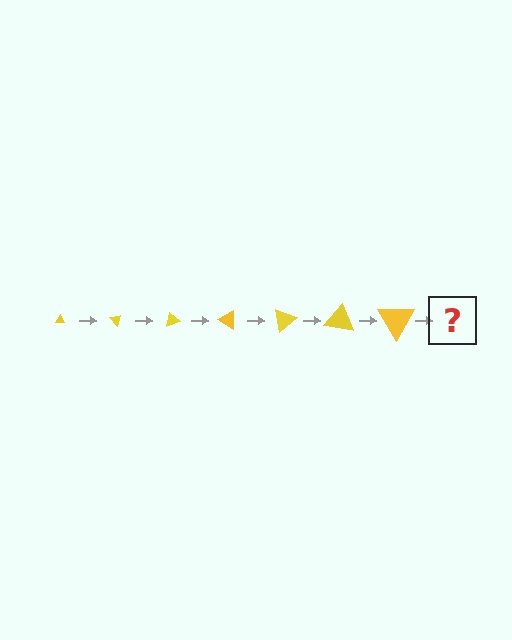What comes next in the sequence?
The next element should be a triangle, larger than the previous one and rotated 350 degrees from the start.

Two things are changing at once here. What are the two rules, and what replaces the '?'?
The two rules are that the triangle grows larger each step and it rotates 50 degrees each step. The '?' should be a triangle, larger than the previous one and rotated 350 degrees from the start.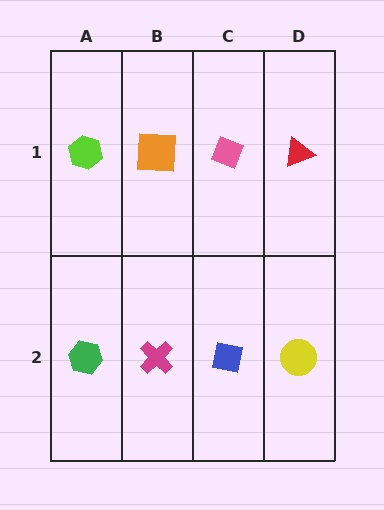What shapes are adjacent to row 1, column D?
A yellow circle (row 2, column D), a pink diamond (row 1, column C).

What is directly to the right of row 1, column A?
An orange square.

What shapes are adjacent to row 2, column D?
A red triangle (row 1, column D), a blue square (row 2, column C).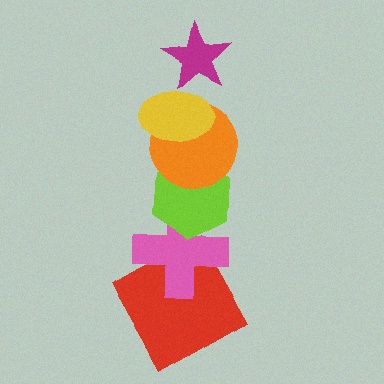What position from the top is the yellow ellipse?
The yellow ellipse is 2nd from the top.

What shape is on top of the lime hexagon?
The orange circle is on top of the lime hexagon.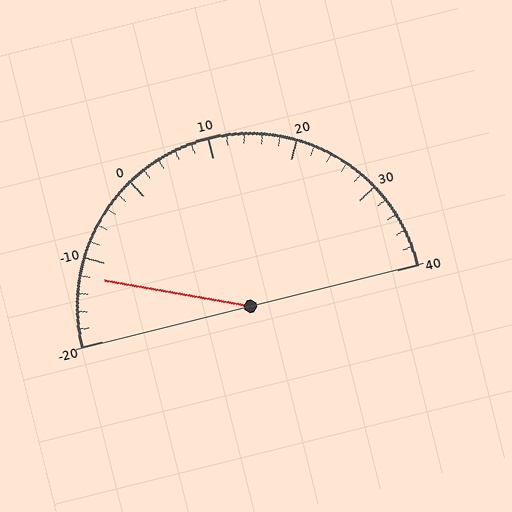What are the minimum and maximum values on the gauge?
The gauge ranges from -20 to 40.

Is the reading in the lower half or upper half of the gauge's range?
The reading is in the lower half of the range (-20 to 40).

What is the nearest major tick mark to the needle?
The nearest major tick mark is -10.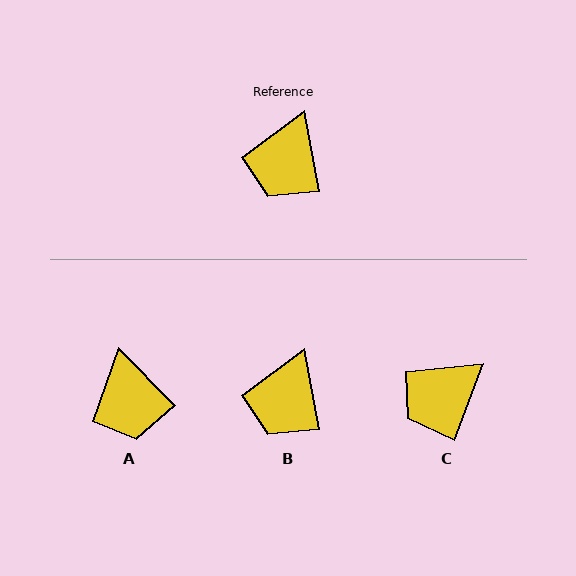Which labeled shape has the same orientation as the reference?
B.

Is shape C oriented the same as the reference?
No, it is off by about 31 degrees.